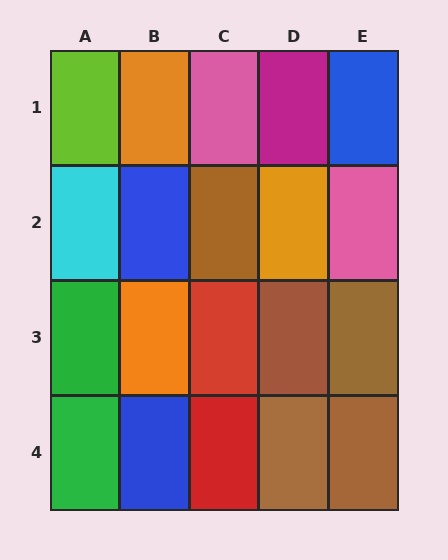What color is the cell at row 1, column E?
Blue.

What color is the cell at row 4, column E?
Brown.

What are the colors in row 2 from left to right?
Cyan, blue, brown, orange, pink.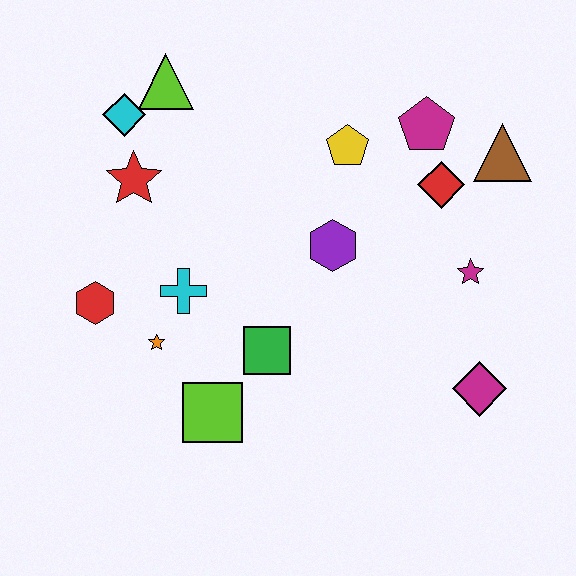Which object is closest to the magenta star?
The red diamond is closest to the magenta star.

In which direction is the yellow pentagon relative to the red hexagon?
The yellow pentagon is to the right of the red hexagon.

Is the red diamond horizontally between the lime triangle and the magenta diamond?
Yes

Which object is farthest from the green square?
The brown triangle is farthest from the green square.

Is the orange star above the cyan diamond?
No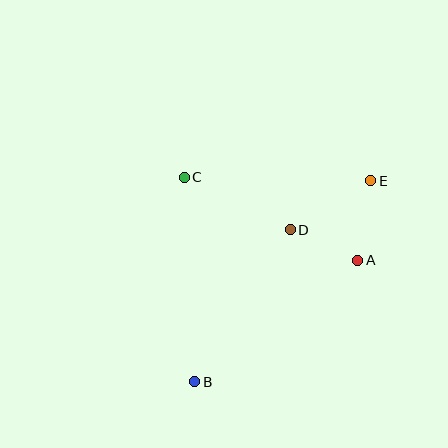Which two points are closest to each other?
Points A and D are closest to each other.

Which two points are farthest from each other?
Points B and E are farthest from each other.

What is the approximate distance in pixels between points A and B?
The distance between A and B is approximately 203 pixels.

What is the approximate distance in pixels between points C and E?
The distance between C and E is approximately 186 pixels.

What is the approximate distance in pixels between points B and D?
The distance between B and D is approximately 179 pixels.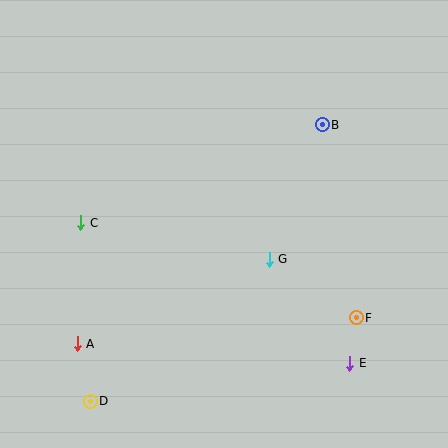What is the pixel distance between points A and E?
The distance between A and E is 274 pixels.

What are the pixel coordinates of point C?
Point C is at (81, 223).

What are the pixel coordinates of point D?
Point D is at (90, 401).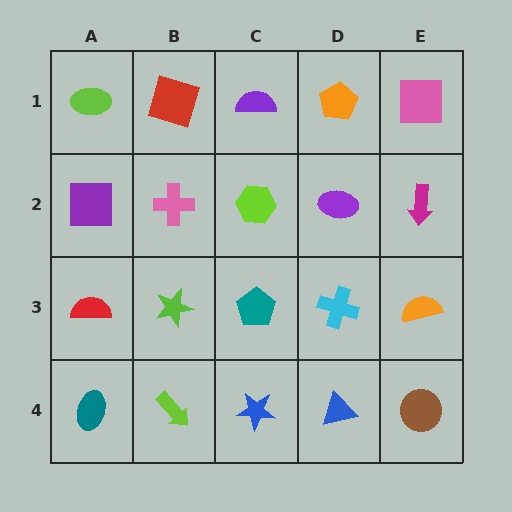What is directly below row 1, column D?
A purple ellipse.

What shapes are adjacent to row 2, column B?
A red square (row 1, column B), a lime star (row 3, column B), a purple square (row 2, column A), a lime hexagon (row 2, column C).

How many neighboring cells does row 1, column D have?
3.